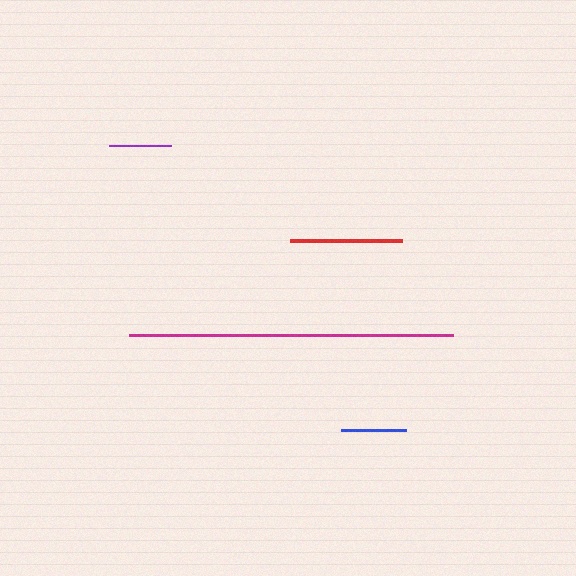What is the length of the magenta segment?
The magenta segment is approximately 324 pixels long.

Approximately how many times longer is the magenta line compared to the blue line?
The magenta line is approximately 5.0 times the length of the blue line.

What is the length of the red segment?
The red segment is approximately 113 pixels long.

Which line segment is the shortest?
The purple line is the shortest at approximately 62 pixels.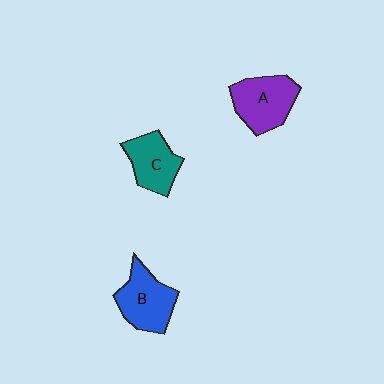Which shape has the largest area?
Shape A (purple).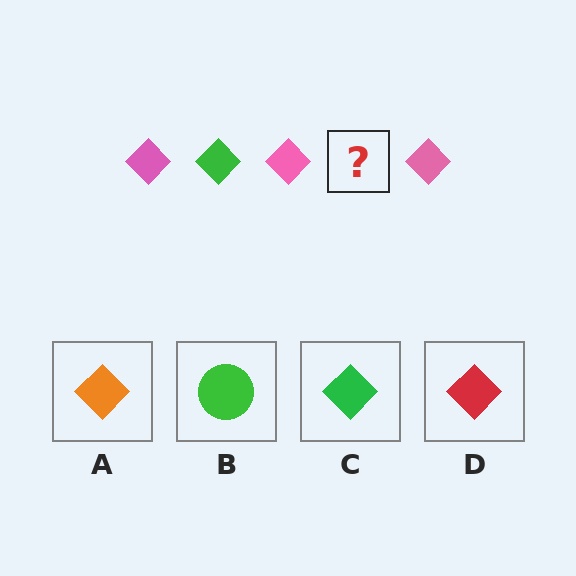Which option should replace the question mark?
Option C.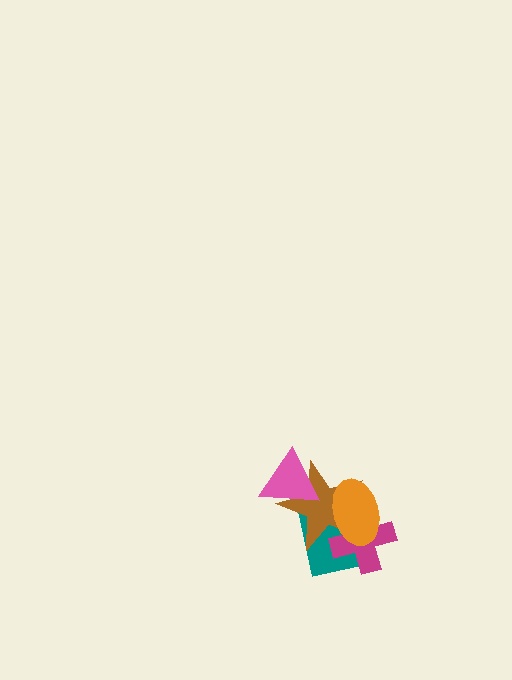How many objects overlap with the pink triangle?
1 object overlaps with the pink triangle.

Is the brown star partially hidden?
Yes, it is partially covered by another shape.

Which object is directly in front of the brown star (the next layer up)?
The pink triangle is directly in front of the brown star.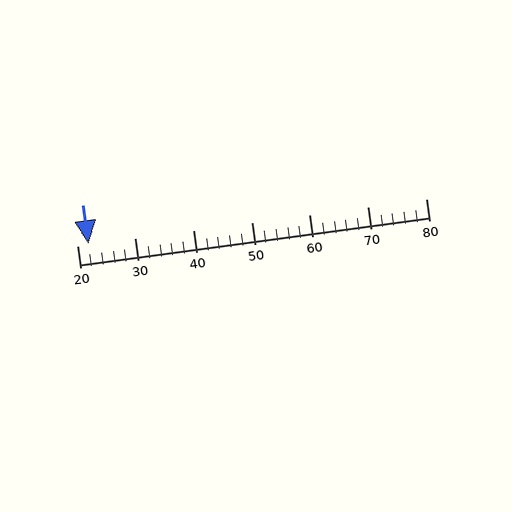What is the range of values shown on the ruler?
The ruler shows values from 20 to 80.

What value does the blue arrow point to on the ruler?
The blue arrow points to approximately 22.